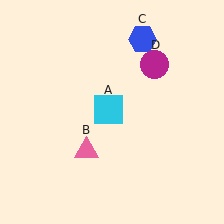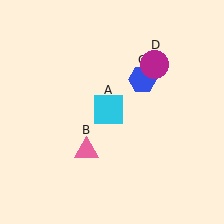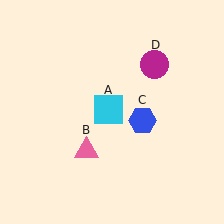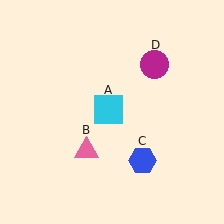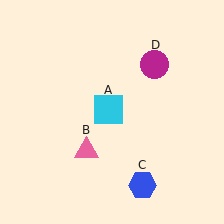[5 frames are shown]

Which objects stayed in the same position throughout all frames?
Cyan square (object A) and pink triangle (object B) and magenta circle (object D) remained stationary.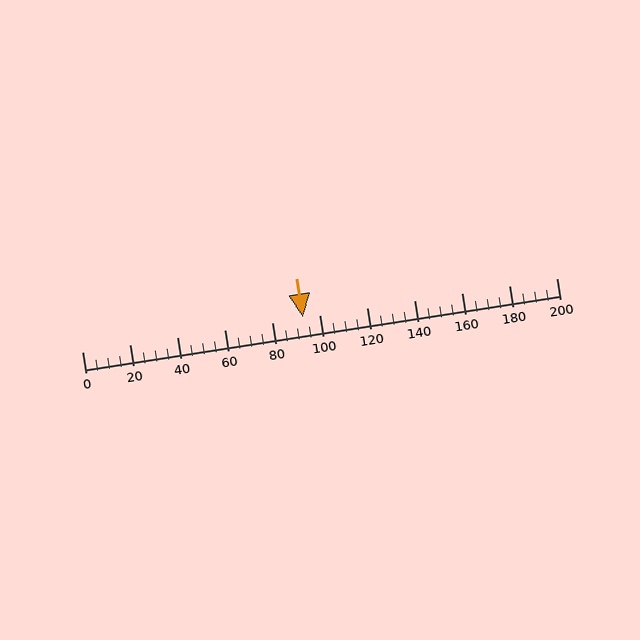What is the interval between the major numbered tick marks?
The major tick marks are spaced 20 units apart.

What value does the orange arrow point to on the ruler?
The orange arrow points to approximately 93.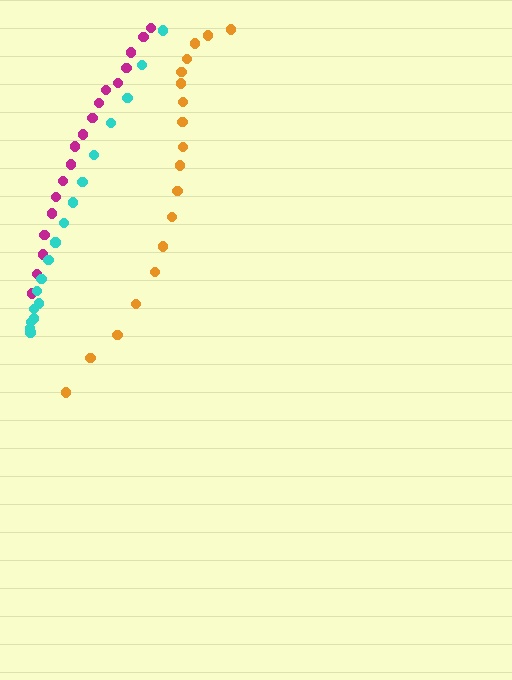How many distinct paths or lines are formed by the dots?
There are 3 distinct paths.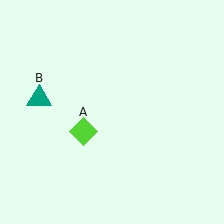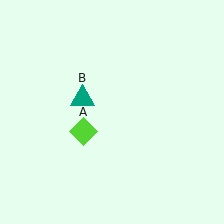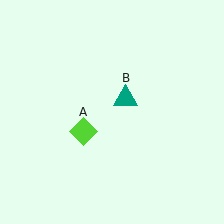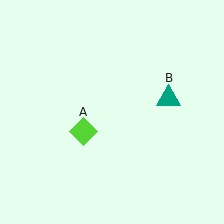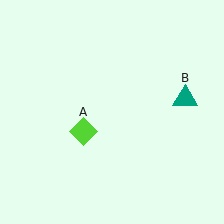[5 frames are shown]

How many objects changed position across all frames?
1 object changed position: teal triangle (object B).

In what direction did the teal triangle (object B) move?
The teal triangle (object B) moved right.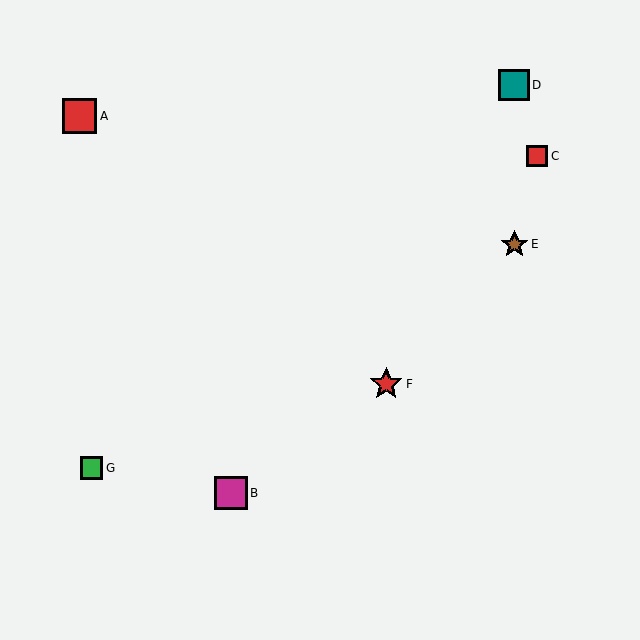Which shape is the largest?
The red square (labeled A) is the largest.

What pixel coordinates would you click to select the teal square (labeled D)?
Click at (514, 85) to select the teal square D.